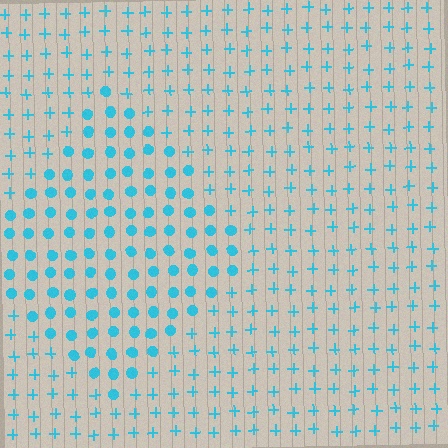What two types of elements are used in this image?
The image uses circles inside the diamond region and plus signs outside it.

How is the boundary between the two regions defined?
The boundary is defined by a change in element shape: circles inside vs. plus signs outside. All elements share the same color and spacing.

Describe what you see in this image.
The image is filled with small cyan elements arranged in a uniform grid. A diamond-shaped region contains circles, while the surrounding area contains plus signs. The boundary is defined purely by the change in element shape.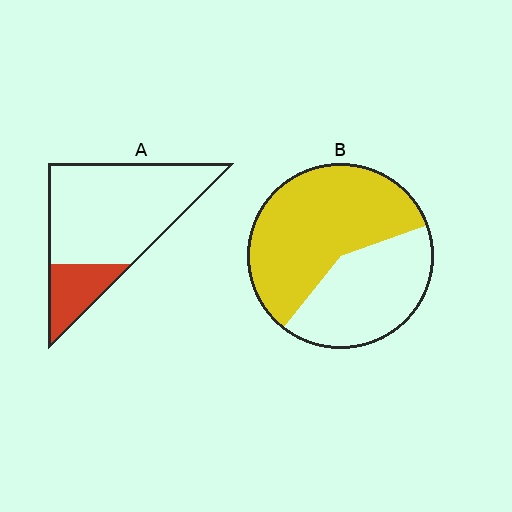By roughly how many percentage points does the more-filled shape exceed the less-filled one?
By roughly 40 percentage points (B over A).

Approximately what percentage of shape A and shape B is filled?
A is approximately 20% and B is approximately 60%.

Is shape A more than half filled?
No.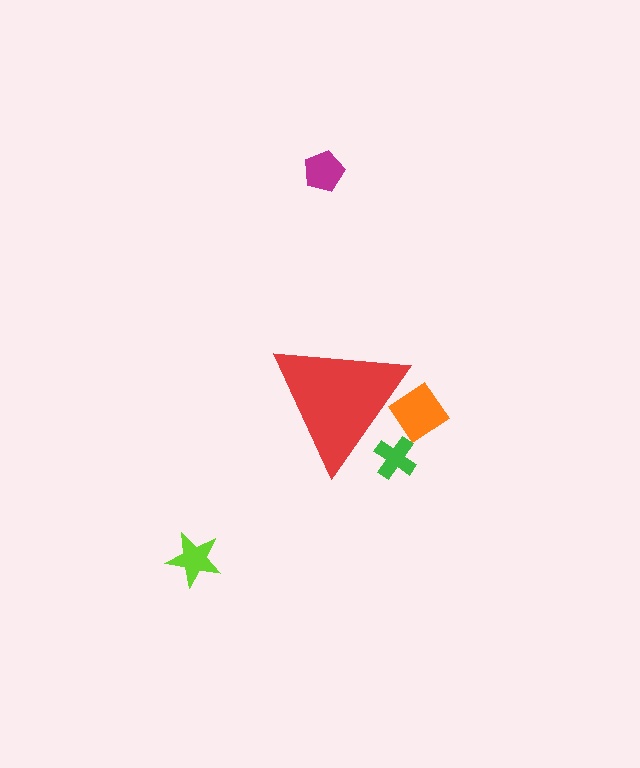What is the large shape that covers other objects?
A red triangle.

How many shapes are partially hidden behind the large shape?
2 shapes are partially hidden.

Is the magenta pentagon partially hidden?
No, the magenta pentagon is fully visible.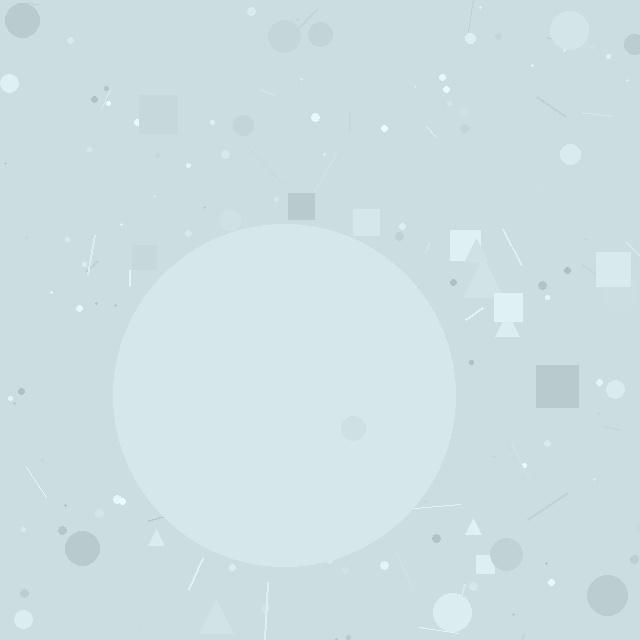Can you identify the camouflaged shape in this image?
The camouflaged shape is a circle.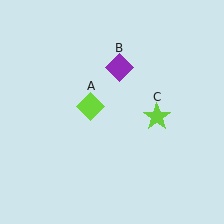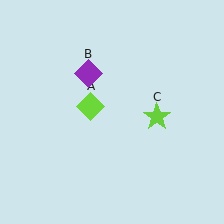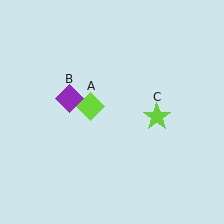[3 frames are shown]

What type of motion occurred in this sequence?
The purple diamond (object B) rotated counterclockwise around the center of the scene.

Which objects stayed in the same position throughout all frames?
Lime diamond (object A) and lime star (object C) remained stationary.